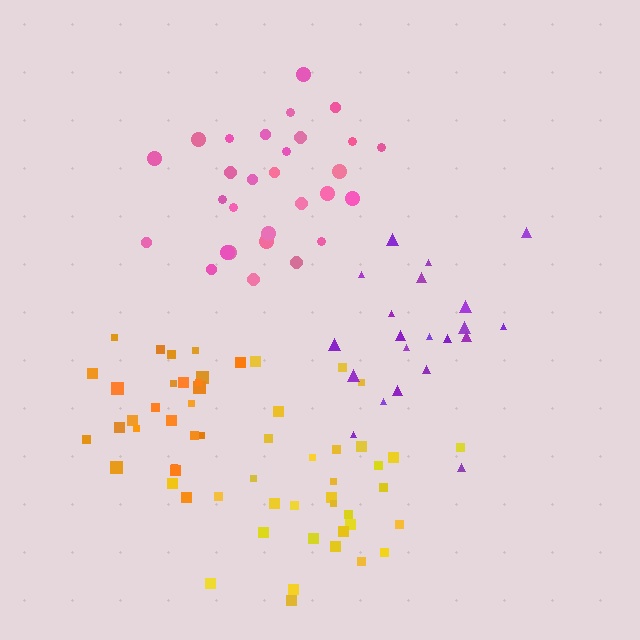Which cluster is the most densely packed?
Yellow.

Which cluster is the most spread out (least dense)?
Pink.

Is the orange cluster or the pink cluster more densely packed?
Orange.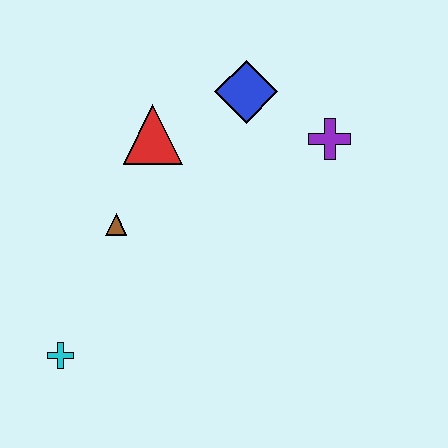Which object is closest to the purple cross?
The blue diamond is closest to the purple cross.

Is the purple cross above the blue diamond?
No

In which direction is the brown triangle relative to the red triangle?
The brown triangle is below the red triangle.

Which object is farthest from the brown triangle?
The purple cross is farthest from the brown triangle.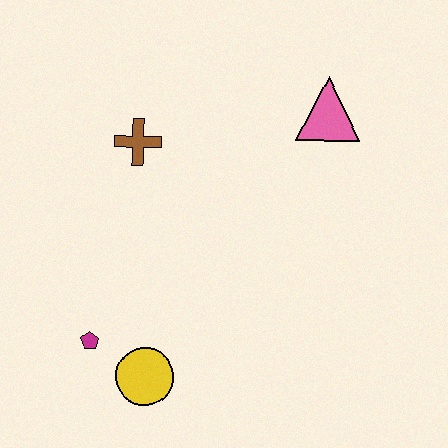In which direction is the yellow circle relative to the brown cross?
The yellow circle is below the brown cross.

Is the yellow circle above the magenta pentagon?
No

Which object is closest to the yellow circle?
The magenta pentagon is closest to the yellow circle.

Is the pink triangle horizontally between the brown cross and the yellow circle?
No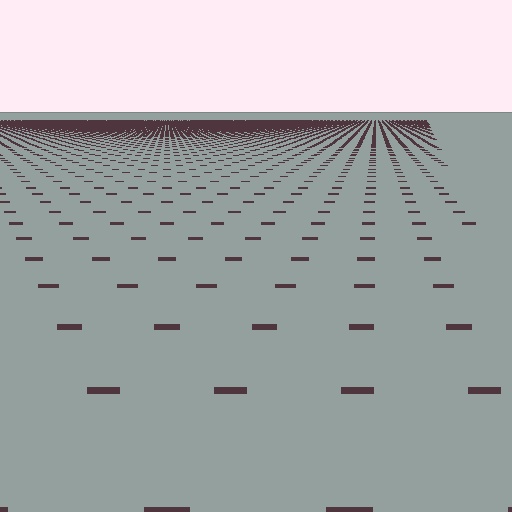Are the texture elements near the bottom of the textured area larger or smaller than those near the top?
Larger. Near the bottom, elements are closer to the viewer and appear at a bigger on-screen size.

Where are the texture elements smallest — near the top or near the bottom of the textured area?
Near the top.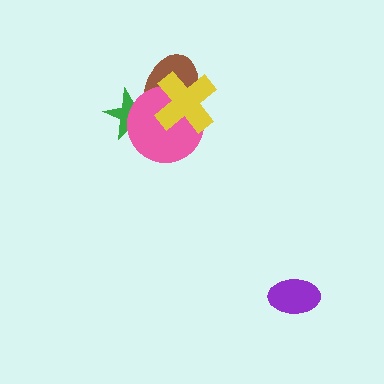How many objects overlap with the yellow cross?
2 objects overlap with the yellow cross.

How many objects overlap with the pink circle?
3 objects overlap with the pink circle.